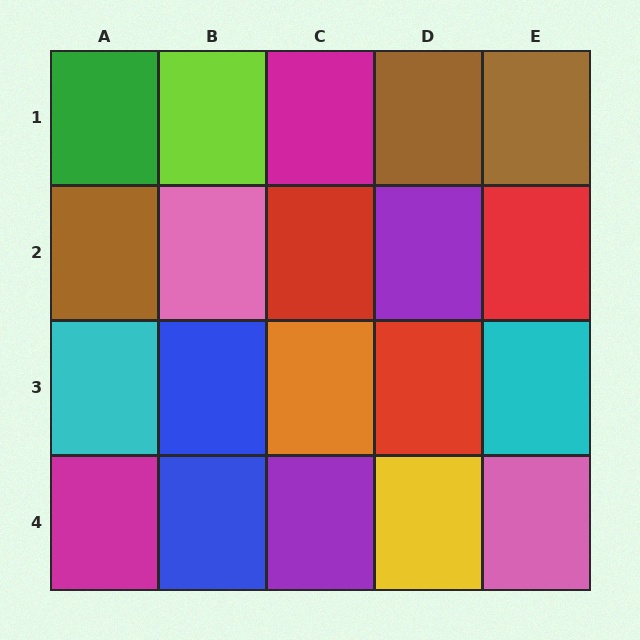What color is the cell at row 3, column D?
Red.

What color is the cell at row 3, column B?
Blue.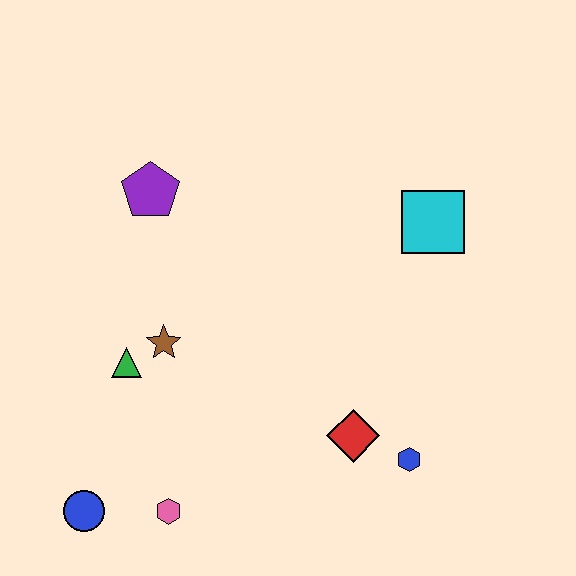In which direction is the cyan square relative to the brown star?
The cyan square is to the right of the brown star.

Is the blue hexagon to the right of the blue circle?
Yes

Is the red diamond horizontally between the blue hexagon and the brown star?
Yes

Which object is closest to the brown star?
The green triangle is closest to the brown star.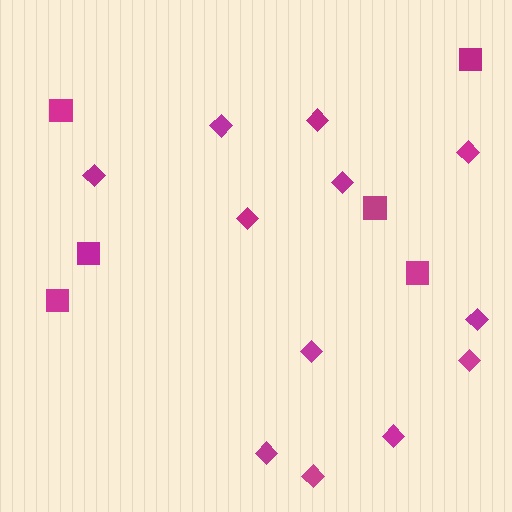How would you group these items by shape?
There are 2 groups: one group of squares (6) and one group of diamonds (12).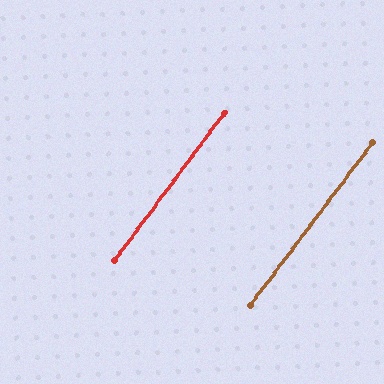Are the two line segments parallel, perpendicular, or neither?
Parallel — their directions differ by only 0.5°.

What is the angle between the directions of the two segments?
Approximately 1 degree.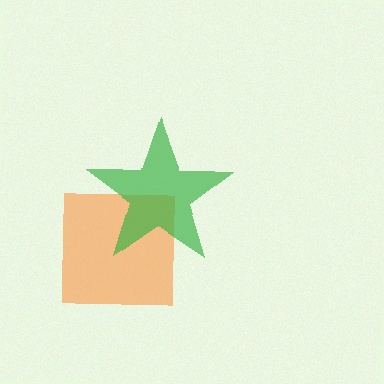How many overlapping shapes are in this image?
There are 2 overlapping shapes in the image.